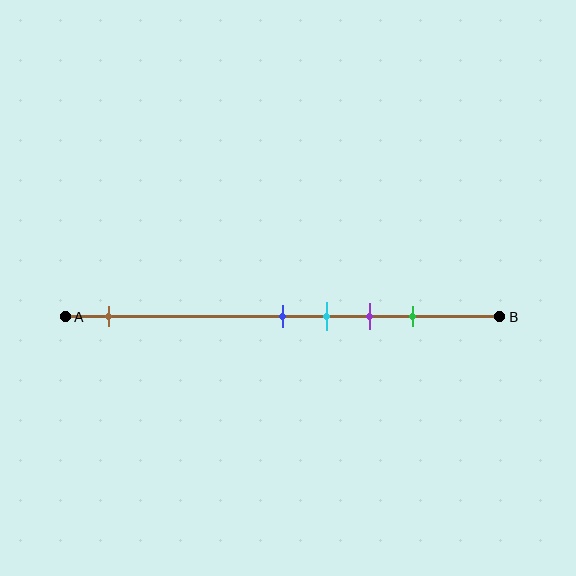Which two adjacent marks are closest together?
The blue and cyan marks are the closest adjacent pair.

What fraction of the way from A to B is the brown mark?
The brown mark is approximately 10% (0.1) of the way from A to B.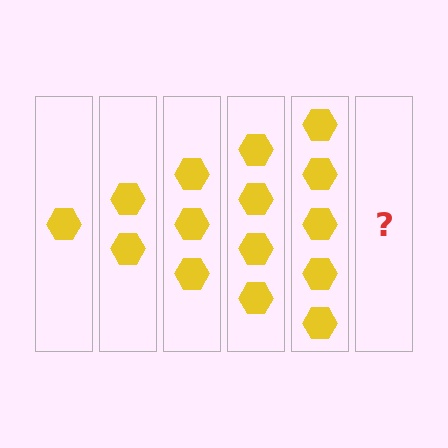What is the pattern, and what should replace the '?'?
The pattern is that each step adds one more hexagon. The '?' should be 6 hexagons.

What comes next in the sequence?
The next element should be 6 hexagons.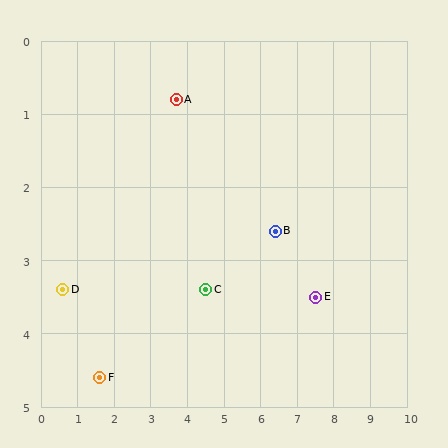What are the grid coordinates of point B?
Point B is at approximately (6.4, 2.6).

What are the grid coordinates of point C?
Point C is at approximately (4.5, 3.4).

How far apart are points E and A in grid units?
Points E and A are about 4.7 grid units apart.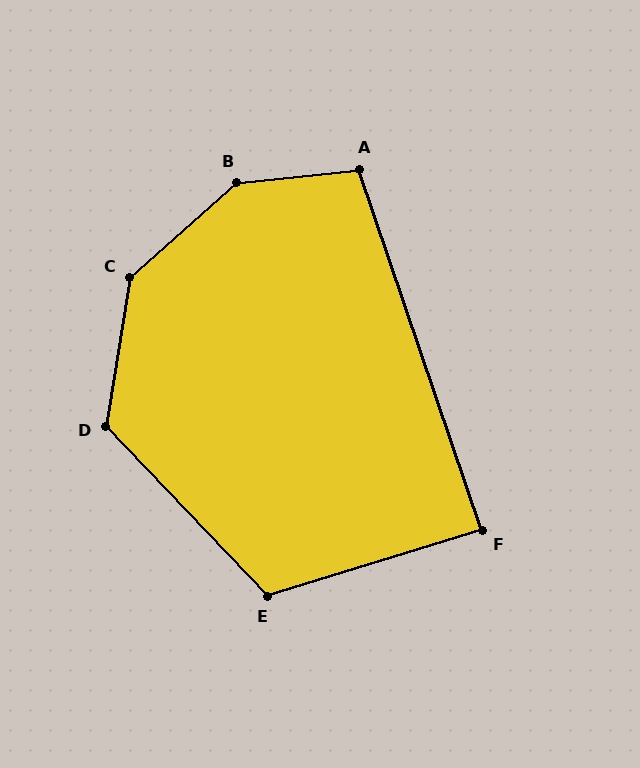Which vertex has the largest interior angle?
B, at approximately 144 degrees.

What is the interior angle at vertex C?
Approximately 141 degrees (obtuse).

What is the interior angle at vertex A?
Approximately 103 degrees (obtuse).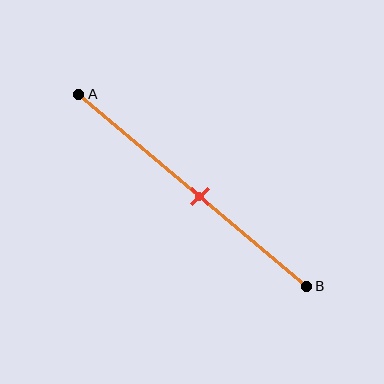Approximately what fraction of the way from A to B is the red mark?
The red mark is approximately 55% of the way from A to B.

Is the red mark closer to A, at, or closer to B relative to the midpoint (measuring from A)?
The red mark is closer to point B than the midpoint of segment AB.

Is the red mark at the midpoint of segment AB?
No, the mark is at about 55% from A, not at the 50% midpoint.